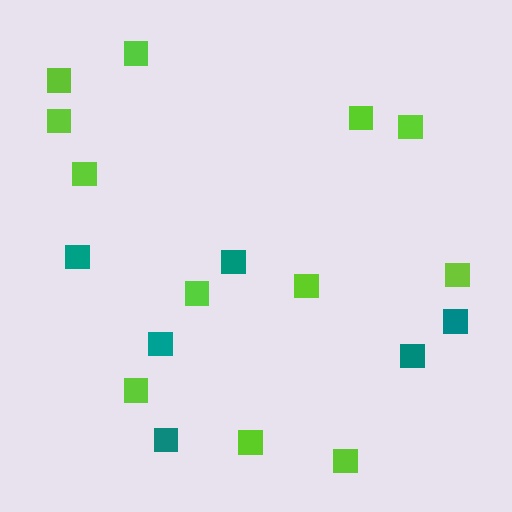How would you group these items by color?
There are 2 groups: one group of teal squares (6) and one group of lime squares (12).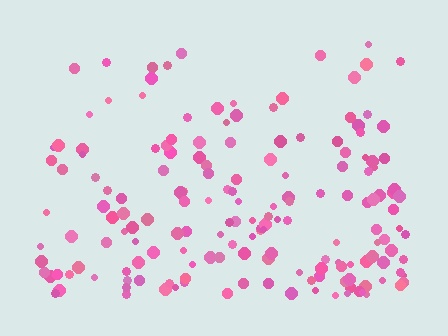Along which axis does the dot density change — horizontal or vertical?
Vertical.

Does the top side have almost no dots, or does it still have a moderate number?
Still a moderate number, just noticeably fewer than the bottom.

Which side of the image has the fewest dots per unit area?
The top.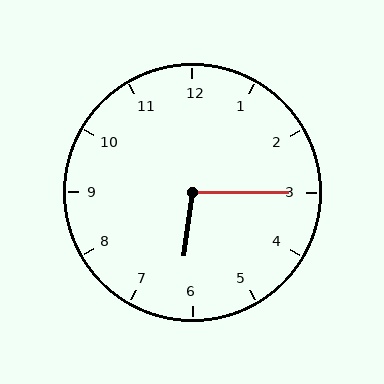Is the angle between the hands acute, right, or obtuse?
It is obtuse.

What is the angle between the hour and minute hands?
Approximately 98 degrees.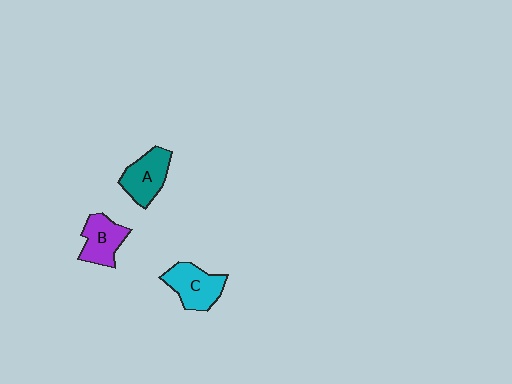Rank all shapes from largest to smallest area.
From largest to smallest: C (cyan), A (teal), B (purple).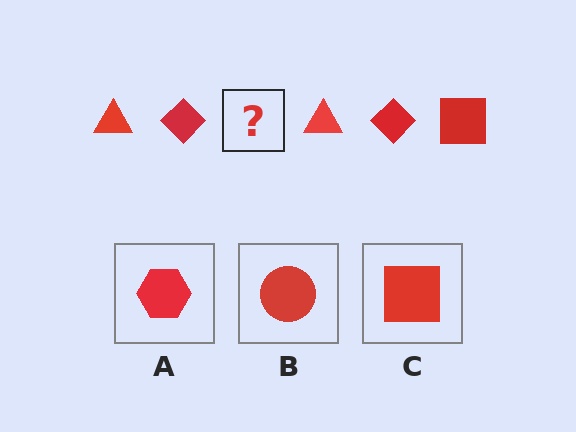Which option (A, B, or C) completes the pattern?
C.